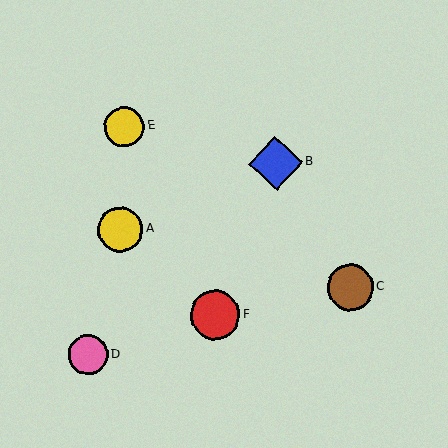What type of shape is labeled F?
Shape F is a red circle.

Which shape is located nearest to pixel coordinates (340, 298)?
The brown circle (labeled C) at (350, 288) is nearest to that location.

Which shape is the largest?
The blue diamond (labeled B) is the largest.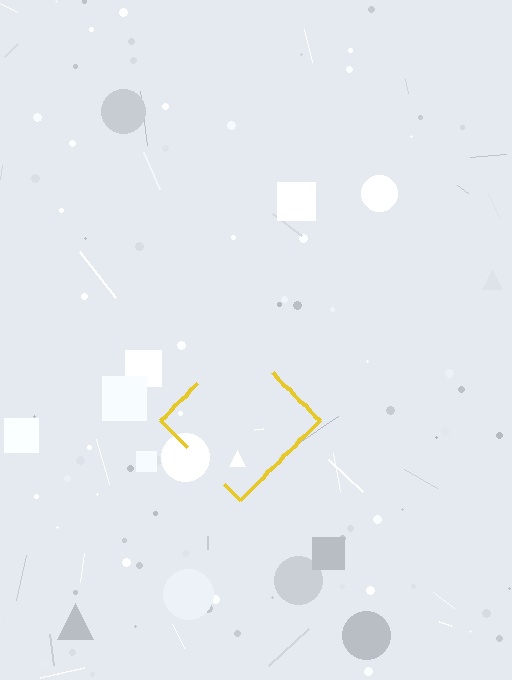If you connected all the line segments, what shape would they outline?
They would outline a diamond.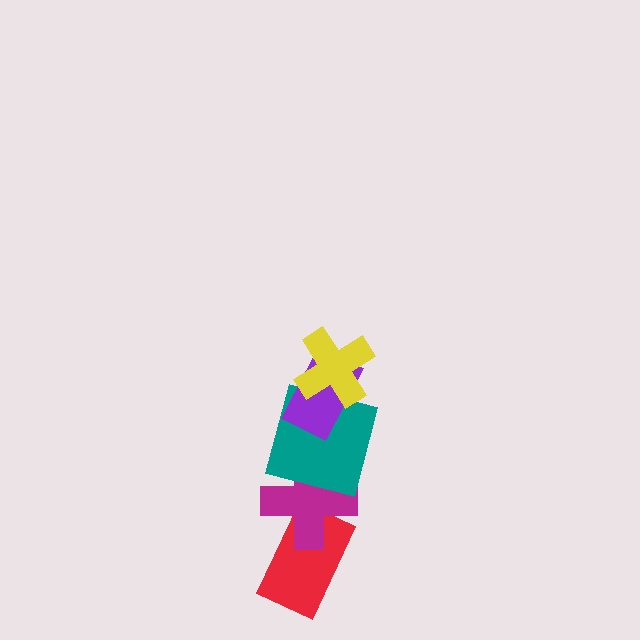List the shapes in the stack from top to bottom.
From top to bottom: the yellow cross, the purple rectangle, the teal square, the magenta cross, the red rectangle.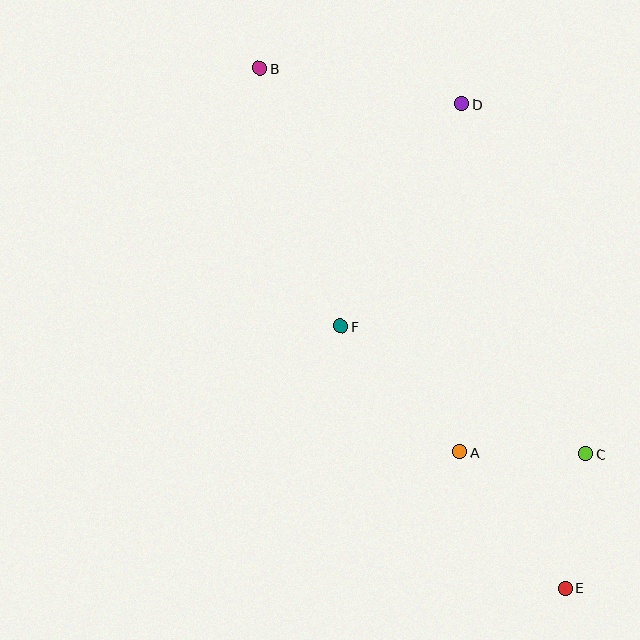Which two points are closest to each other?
Points A and C are closest to each other.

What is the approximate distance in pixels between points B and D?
The distance between B and D is approximately 205 pixels.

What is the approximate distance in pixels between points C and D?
The distance between C and D is approximately 371 pixels.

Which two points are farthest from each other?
Points B and E are farthest from each other.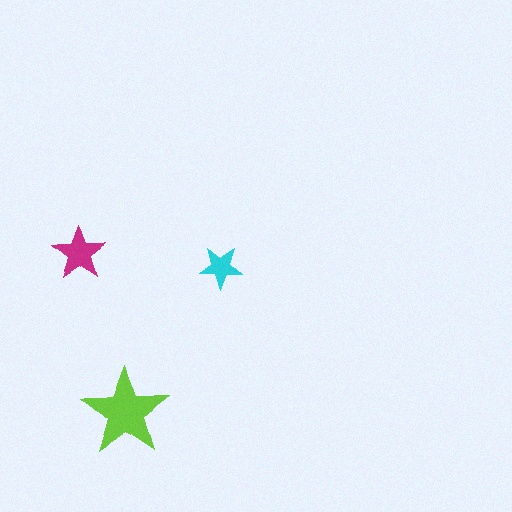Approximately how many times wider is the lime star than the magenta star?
About 1.5 times wider.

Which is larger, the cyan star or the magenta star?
The magenta one.